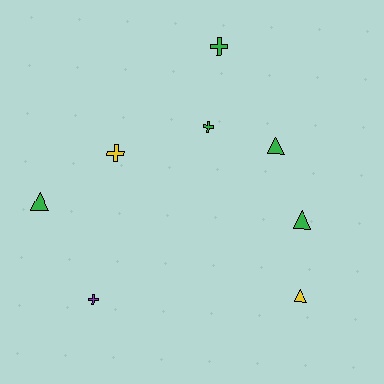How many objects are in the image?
There are 8 objects.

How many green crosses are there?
There are 2 green crosses.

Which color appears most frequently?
Green, with 5 objects.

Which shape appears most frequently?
Triangle, with 4 objects.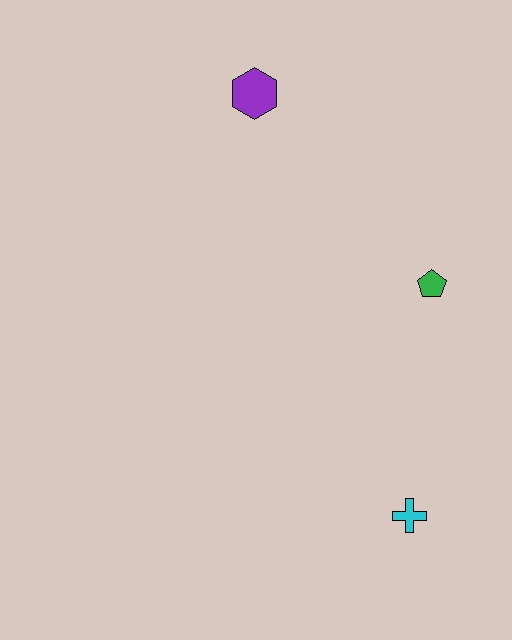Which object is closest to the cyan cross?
The green pentagon is closest to the cyan cross.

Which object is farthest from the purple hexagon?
The cyan cross is farthest from the purple hexagon.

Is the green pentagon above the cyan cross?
Yes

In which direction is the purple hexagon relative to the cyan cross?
The purple hexagon is above the cyan cross.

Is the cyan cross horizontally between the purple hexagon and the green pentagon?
Yes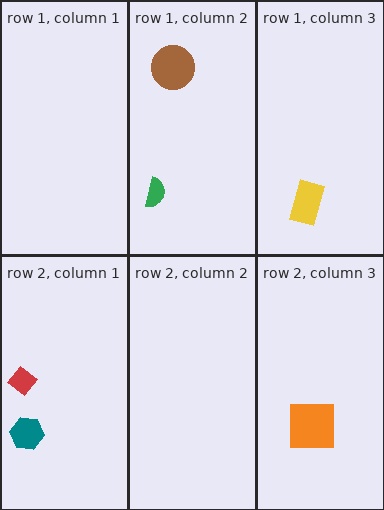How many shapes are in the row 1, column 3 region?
1.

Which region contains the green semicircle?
The row 1, column 2 region.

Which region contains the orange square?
The row 2, column 3 region.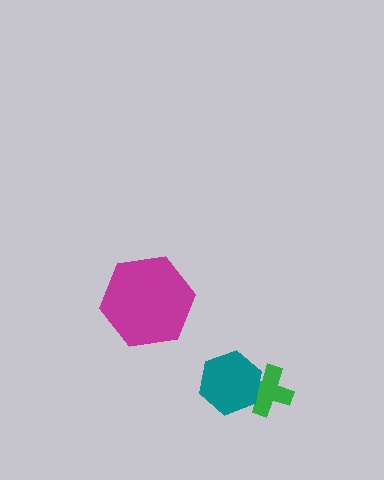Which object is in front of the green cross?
The teal hexagon is in front of the green cross.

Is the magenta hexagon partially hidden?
No, no other shape covers it.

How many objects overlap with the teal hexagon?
1 object overlaps with the teal hexagon.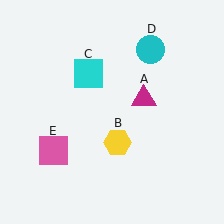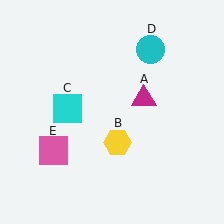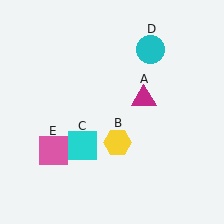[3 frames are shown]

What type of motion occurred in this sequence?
The cyan square (object C) rotated counterclockwise around the center of the scene.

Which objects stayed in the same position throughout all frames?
Magenta triangle (object A) and yellow hexagon (object B) and cyan circle (object D) and pink square (object E) remained stationary.